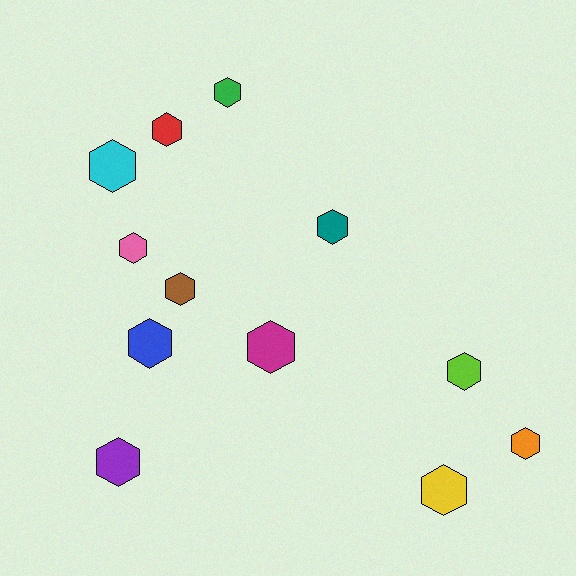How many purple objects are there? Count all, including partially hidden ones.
There is 1 purple object.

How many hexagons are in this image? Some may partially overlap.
There are 12 hexagons.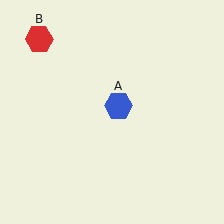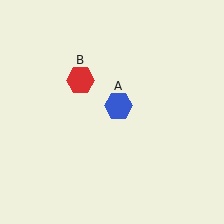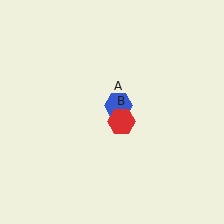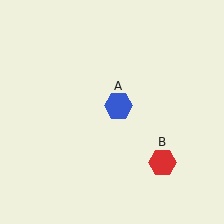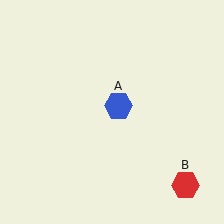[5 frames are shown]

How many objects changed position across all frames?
1 object changed position: red hexagon (object B).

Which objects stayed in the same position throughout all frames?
Blue hexagon (object A) remained stationary.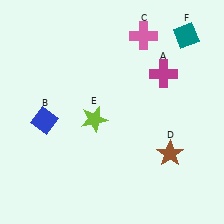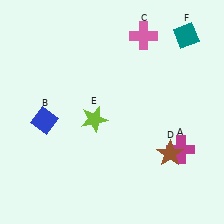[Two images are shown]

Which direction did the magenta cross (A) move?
The magenta cross (A) moved down.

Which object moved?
The magenta cross (A) moved down.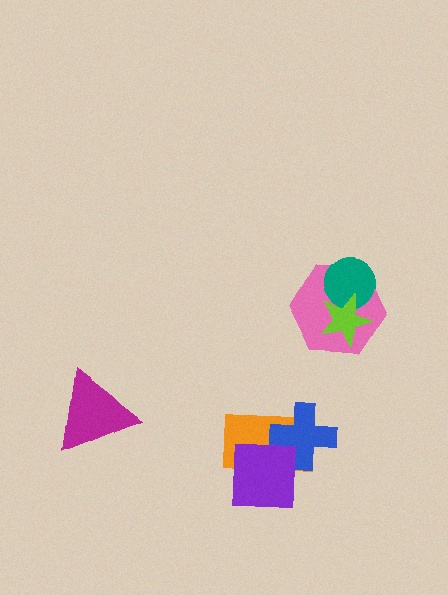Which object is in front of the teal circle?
The lime star is in front of the teal circle.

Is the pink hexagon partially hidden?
Yes, it is partially covered by another shape.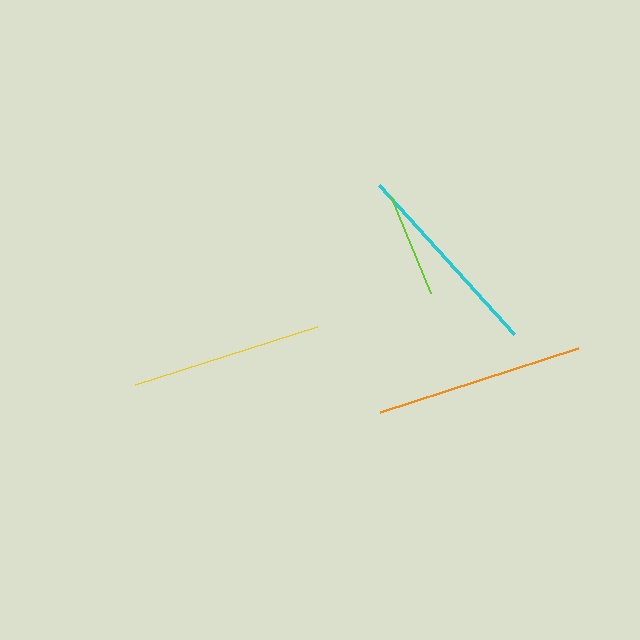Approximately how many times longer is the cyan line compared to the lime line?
The cyan line is approximately 1.9 times the length of the lime line.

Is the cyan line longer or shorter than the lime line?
The cyan line is longer than the lime line.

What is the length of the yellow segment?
The yellow segment is approximately 190 pixels long.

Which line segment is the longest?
The orange line is the longest at approximately 208 pixels.